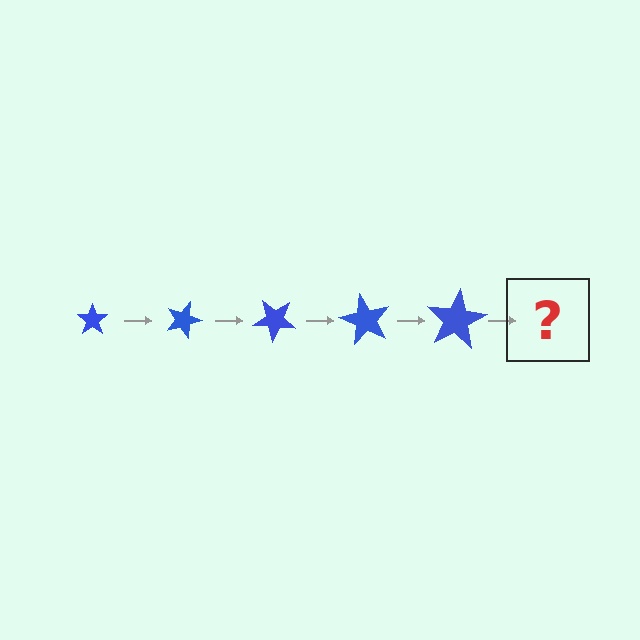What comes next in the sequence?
The next element should be a star, larger than the previous one and rotated 100 degrees from the start.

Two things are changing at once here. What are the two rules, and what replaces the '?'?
The two rules are that the star grows larger each step and it rotates 20 degrees each step. The '?' should be a star, larger than the previous one and rotated 100 degrees from the start.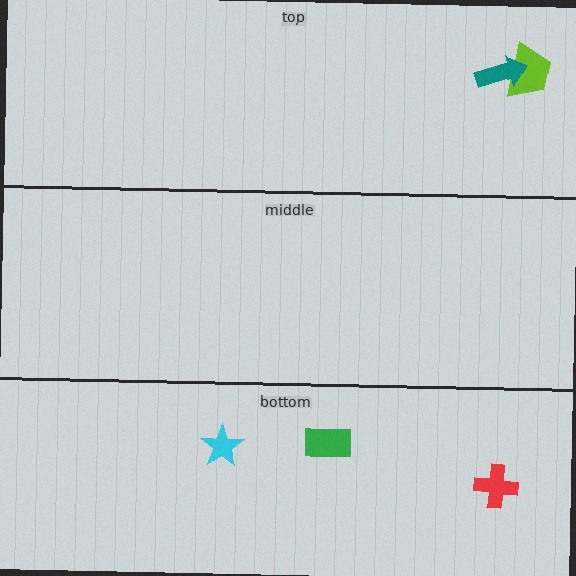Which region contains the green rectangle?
The bottom region.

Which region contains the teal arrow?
The top region.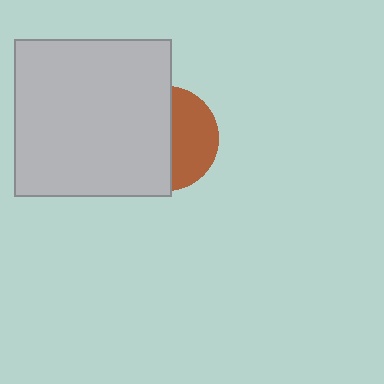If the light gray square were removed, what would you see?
You would see the complete brown circle.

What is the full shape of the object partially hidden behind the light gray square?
The partially hidden object is a brown circle.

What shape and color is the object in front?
The object in front is a light gray square.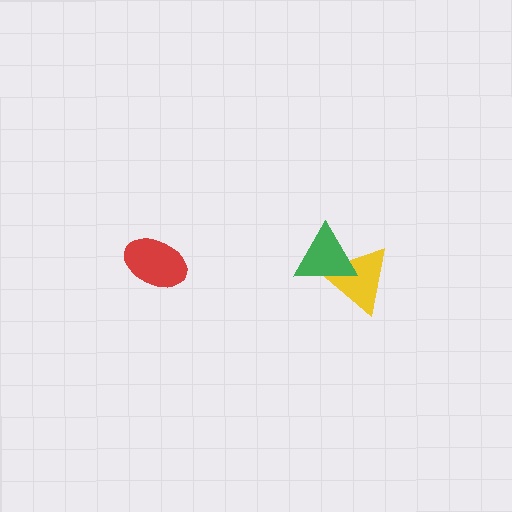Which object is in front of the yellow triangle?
The green triangle is in front of the yellow triangle.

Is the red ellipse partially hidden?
No, no other shape covers it.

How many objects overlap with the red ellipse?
0 objects overlap with the red ellipse.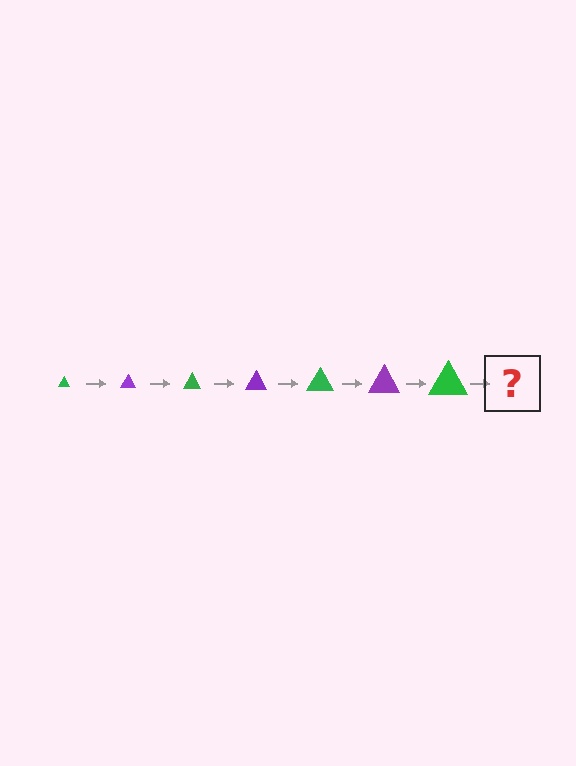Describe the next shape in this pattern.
It should be a purple triangle, larger than the previous one.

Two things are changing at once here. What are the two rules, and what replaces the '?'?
The two rules are that the triangle grows larger each step and the color cycles through green and purple. The '?' should be a purple triangle, larger than the previous one.